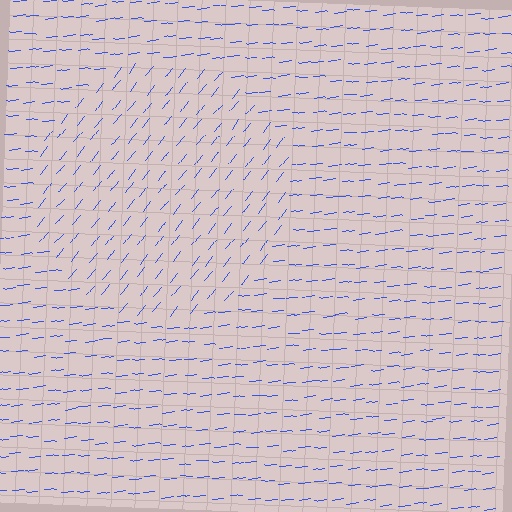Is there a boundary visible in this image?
Yes, there is a texture boundary formed by a change in line orientation.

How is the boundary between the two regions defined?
The boundary is defined purely by a change in line orientation (approximately 45 degrees difference). All lines are the same color and thickness.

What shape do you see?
I see a circle.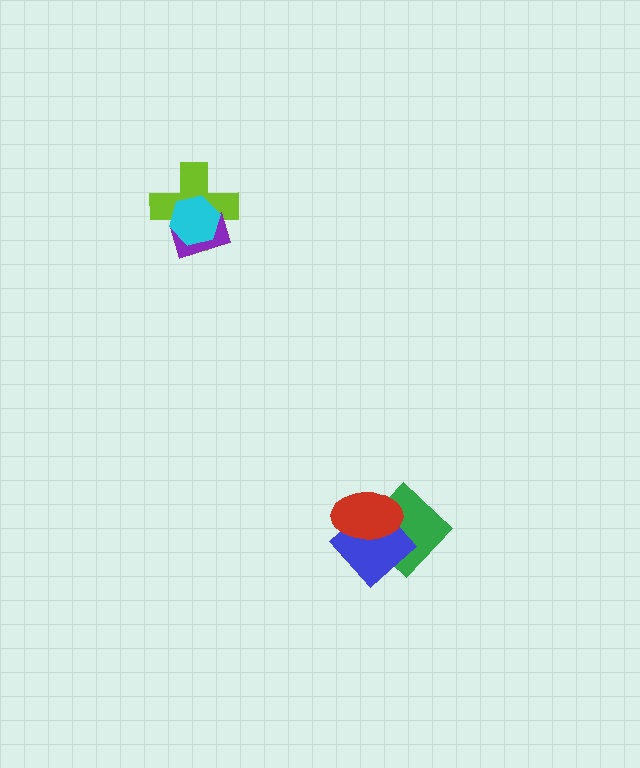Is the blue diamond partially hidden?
Yes, it is partially covered by another shape.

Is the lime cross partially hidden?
Yes, it is partially covered by another shape.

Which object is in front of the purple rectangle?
The cyan hexagon is in front of the purple rectangle.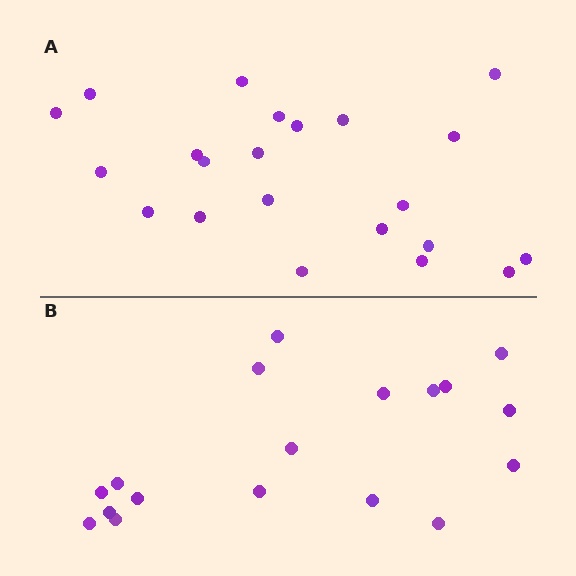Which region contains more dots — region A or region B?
Region A (the top region) has more dots.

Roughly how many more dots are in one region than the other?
Region A has about 4 more dots than region B.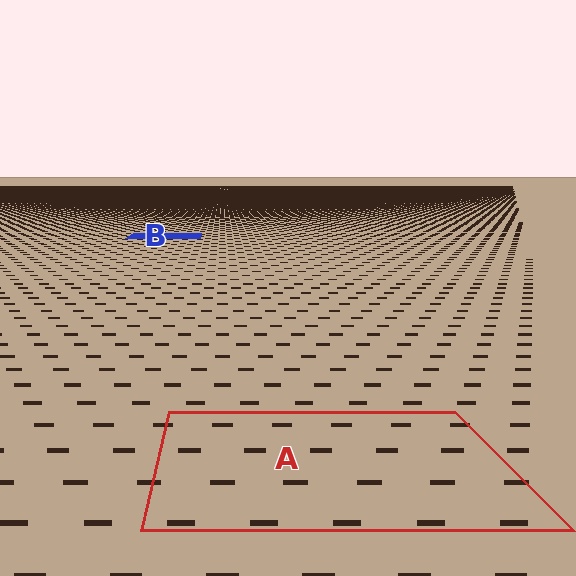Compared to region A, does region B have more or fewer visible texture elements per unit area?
Region B has more texture elements per unit area — they are packed more densely because it is farther away.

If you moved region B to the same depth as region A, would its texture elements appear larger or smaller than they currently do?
They would appear larger. At a closer depth, the same texture elements are projected at a bigger on-screen size.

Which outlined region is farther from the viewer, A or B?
Region B is farther from the viewer — the texture elements inside it appear smaller and more densely packed.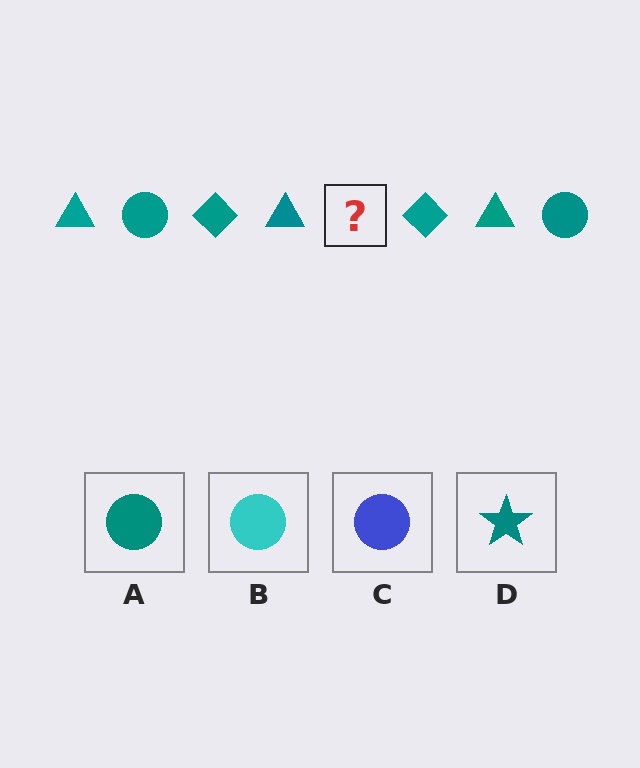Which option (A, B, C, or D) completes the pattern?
A.